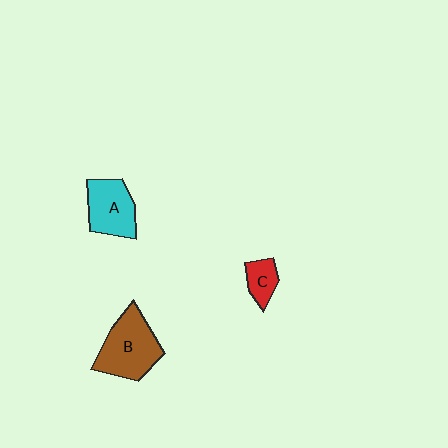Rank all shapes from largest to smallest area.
From largest to smallest: B (brown), A (cyan), C (red).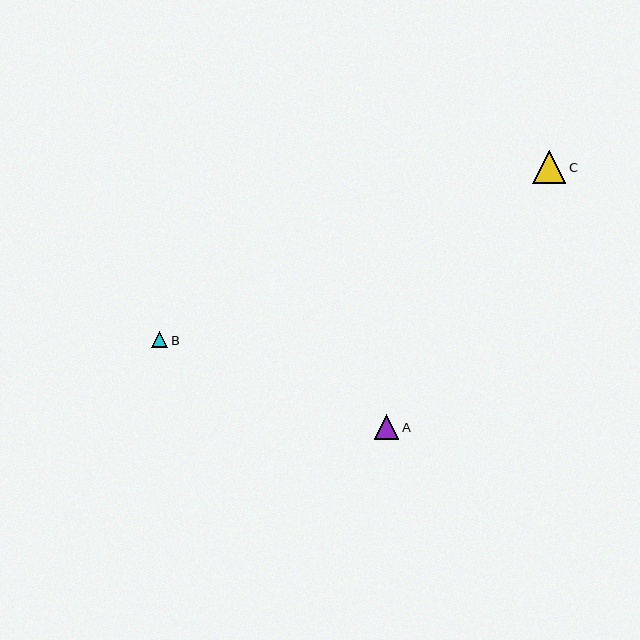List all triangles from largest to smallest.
From largest to smallest: C, A, B.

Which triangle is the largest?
Triangle C is the largest with a size of approximately 33 pixels.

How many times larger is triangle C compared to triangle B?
Triangle C is approximately 2.1 times the size of triangle B.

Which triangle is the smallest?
Triangle B is the smallest with a size of approximately 16 pixels.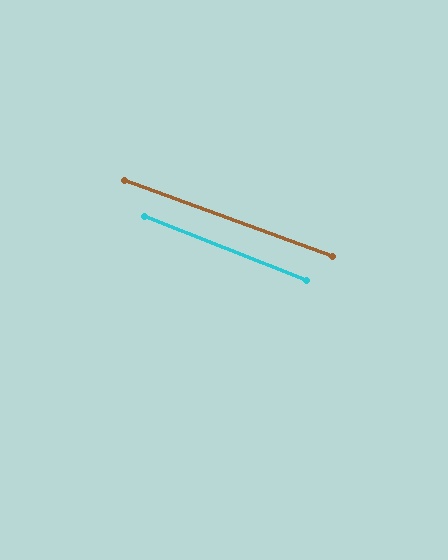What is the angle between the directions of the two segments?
Approximately 2 degrees.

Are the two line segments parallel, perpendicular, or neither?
Parallel — their directions differ by only 1.6°.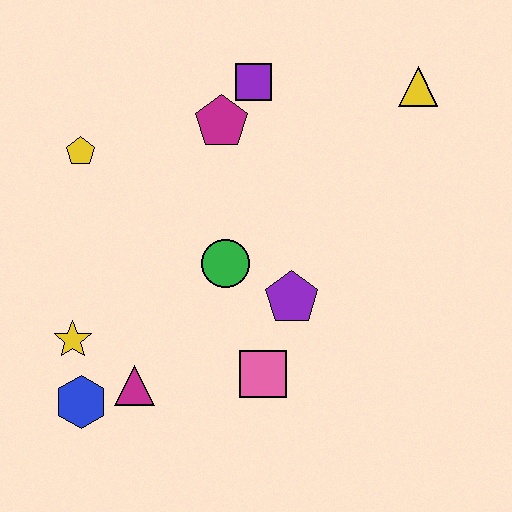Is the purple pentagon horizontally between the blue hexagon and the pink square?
No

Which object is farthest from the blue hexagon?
The yellow triangle is farthest from the blue hexagon.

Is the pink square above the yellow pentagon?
No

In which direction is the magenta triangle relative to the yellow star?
The magenta triangle is to the right of the yellow star.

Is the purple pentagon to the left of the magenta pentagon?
No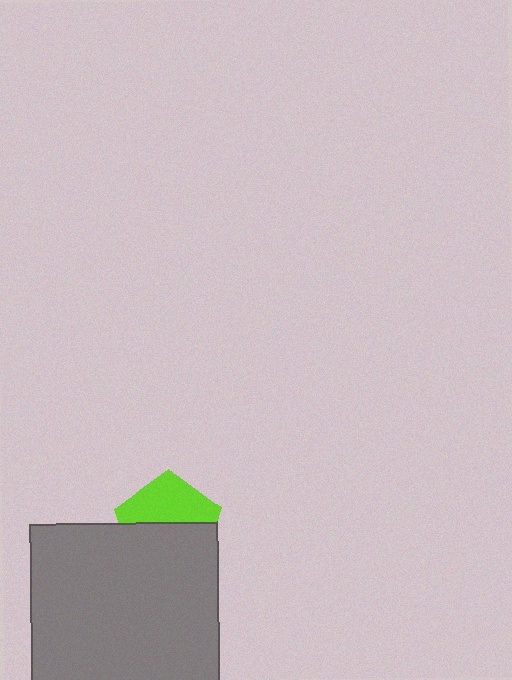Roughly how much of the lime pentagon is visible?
About half of it is visible (roughly 46%).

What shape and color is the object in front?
The object in front is a gray rectangle.